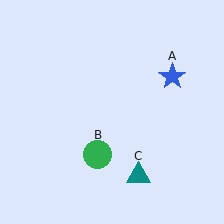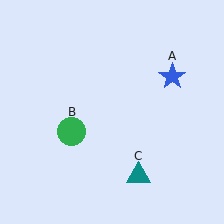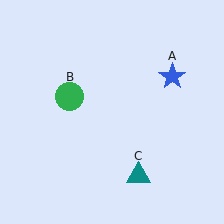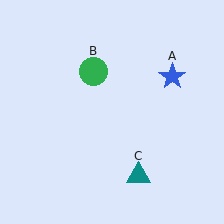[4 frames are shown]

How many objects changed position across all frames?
1 object changed position: green circle (object B).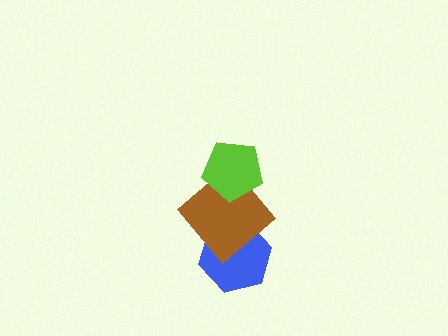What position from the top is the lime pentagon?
The lime pentagon is 1st from the top.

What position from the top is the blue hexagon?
The blue hexagon is 3rd from the top.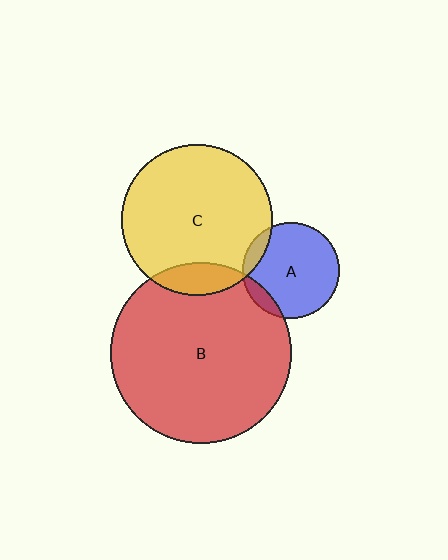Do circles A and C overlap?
Yes.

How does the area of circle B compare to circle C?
Approximately 1.4 times.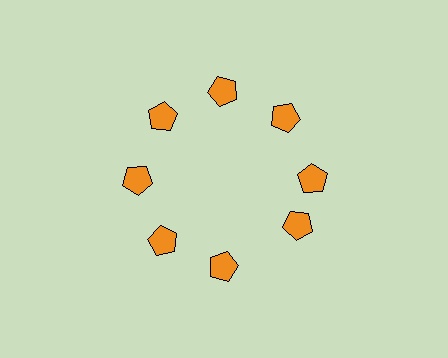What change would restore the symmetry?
The symmetry would be restored by rotating it back into even spacing with its neighbors so that all 8 pentagons sit at equal angles and equal distance from the center.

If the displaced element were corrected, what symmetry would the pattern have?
It would have 8-fold rotational symmetry — the pattern would map onto itself every 45 degrees.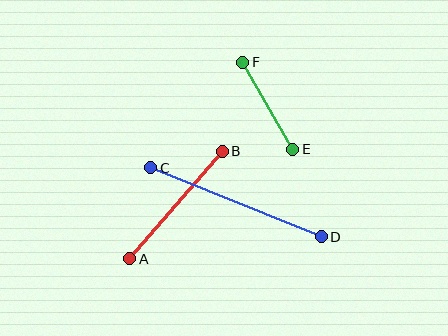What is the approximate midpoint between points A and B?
The midpoint is at approximately (176, 205) pixels.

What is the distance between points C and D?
The distance is approximately 184 pixels.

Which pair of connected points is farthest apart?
Points C and D are farthest apart.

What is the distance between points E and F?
The distance is approximately 101 pixels.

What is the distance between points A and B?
The distance is approximately 142 pixels.